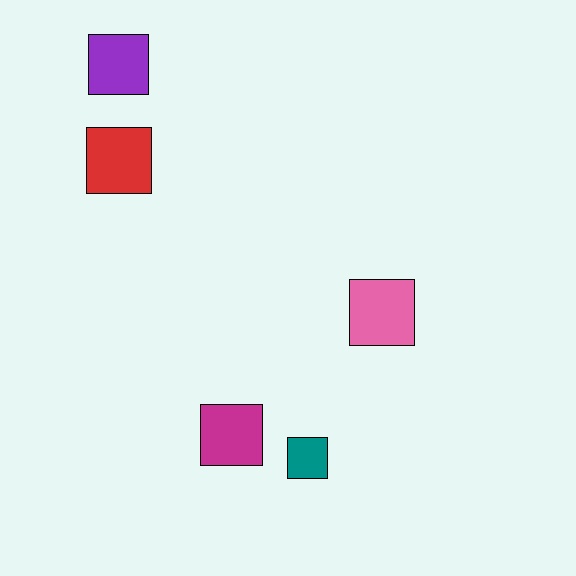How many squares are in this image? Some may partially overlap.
There are 5 squares.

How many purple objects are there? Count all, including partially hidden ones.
There is 1 purple object.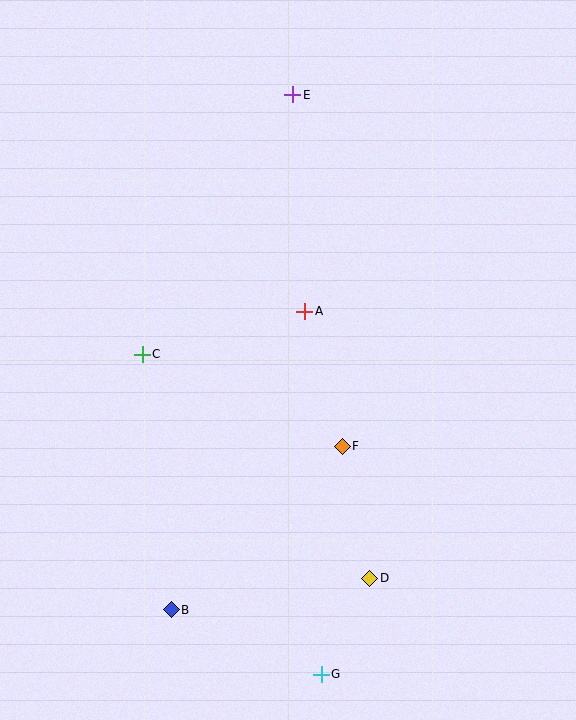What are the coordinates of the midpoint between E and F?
The midpoint between E and F is at (317, 270).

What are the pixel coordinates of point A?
Point A is at (305, 311).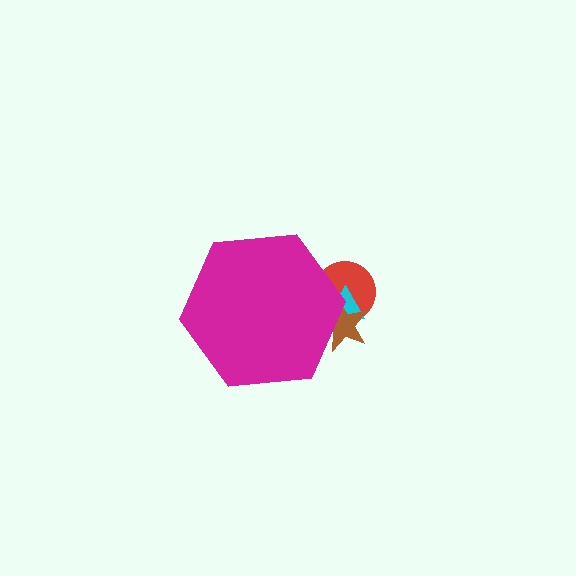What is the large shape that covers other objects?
A magenta hexagon.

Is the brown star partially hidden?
Yes, the brown star is partially hidden behind the magenta hexagon.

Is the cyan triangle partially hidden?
Yes, the cyan triangle is partially hidden behind the magenta hexagon.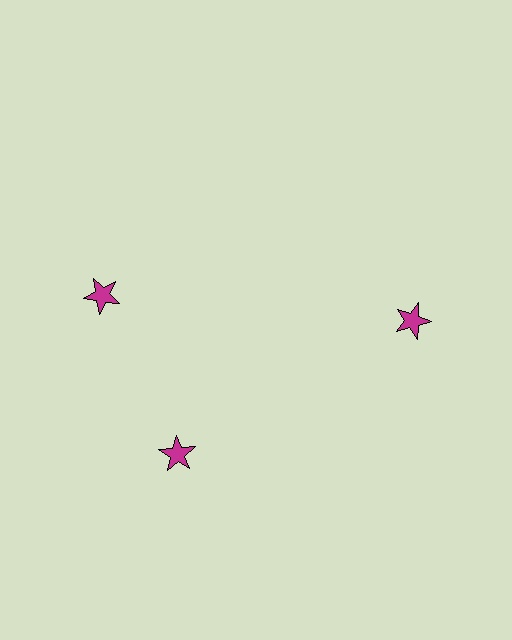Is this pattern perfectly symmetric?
No. The 3 magenta stars are arranged in a ring, but one element near the 11 o'clock position is rotated out of alignment along the ring, breaking the 3-fold rotational symmetry.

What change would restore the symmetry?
The symmetry would be restored by rotating it back into even spacing with its neighbors so that all 3 stars sit at equal angles and equal distance from the center.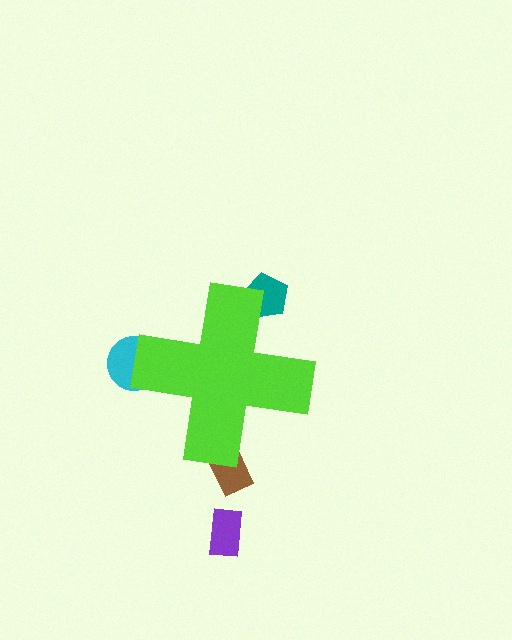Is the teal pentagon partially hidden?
Yes, the teal pentagon is partially hidden behind the lime cross.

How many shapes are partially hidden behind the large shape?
3 shapes are partially hidden.